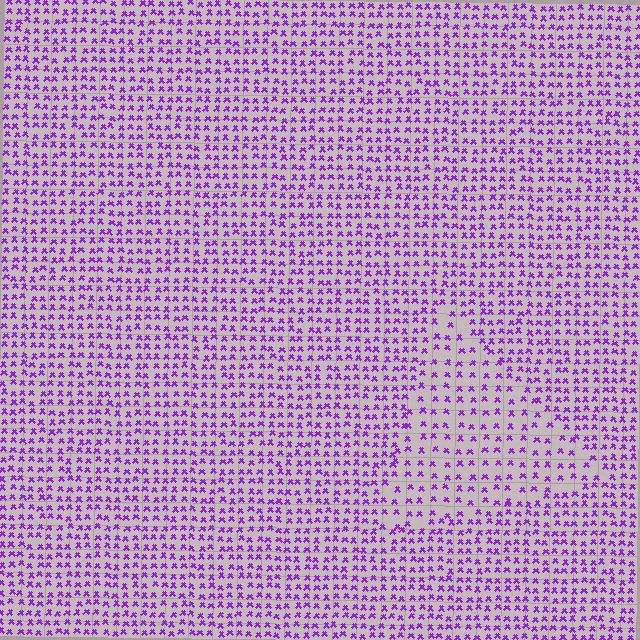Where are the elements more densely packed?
The elements are more densely packed outside the triangle boundary.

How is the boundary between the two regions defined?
The boundary is defined by a change in element density (approximately 1.8x ratio). All elements are the same color, size, and shape.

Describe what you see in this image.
The image contains small purple elements arranged at two different densities. A triangle-shaped region is visible where the elements are less densely packed than the surrounding area.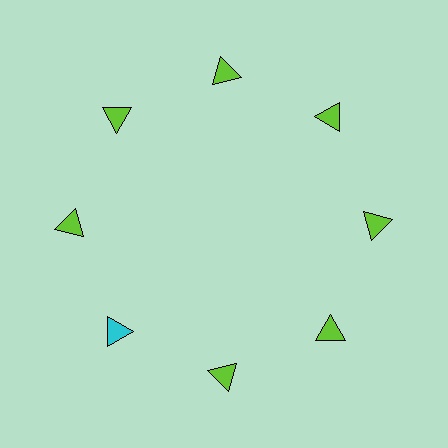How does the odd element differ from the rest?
It has a different color: cyan instead of lime.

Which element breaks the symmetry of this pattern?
The cyan triangle at roughly the 8 o'clock position breaks the symmetry. All other shapes are lime triangles.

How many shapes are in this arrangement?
There are 8 shapes arranged in a ring pattern.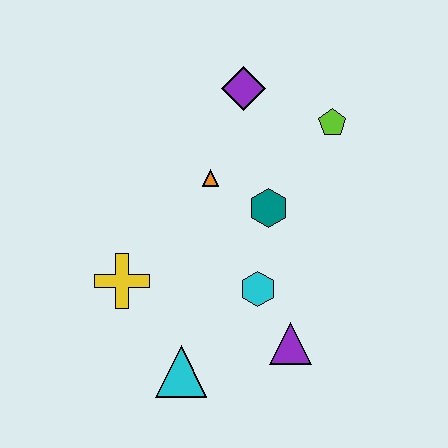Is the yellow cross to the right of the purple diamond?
No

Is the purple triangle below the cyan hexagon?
Yes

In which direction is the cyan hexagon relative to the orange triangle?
The cyan hexagon is below the orange triangle.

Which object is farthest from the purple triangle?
The purple diamond is farthest from the purple triangle.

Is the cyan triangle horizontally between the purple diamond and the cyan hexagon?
No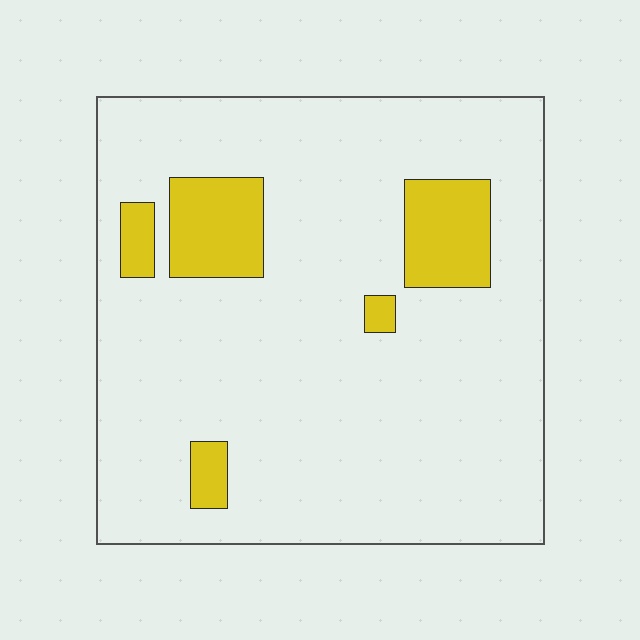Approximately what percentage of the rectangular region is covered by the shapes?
Approximately 15%.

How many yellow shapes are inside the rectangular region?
5.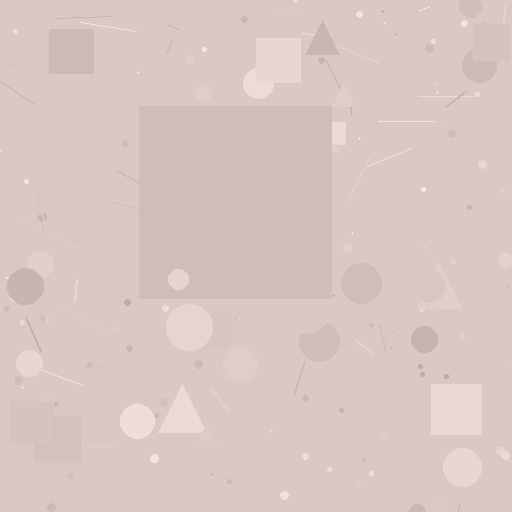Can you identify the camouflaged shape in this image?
The camouflaged shape is a square.